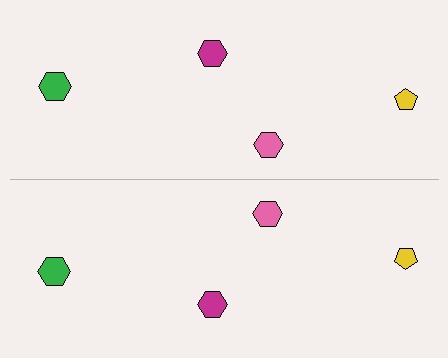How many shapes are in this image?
There are 8 shapes in this image.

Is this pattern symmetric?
Yes, this pattern has bilateral (reflection) symmetry.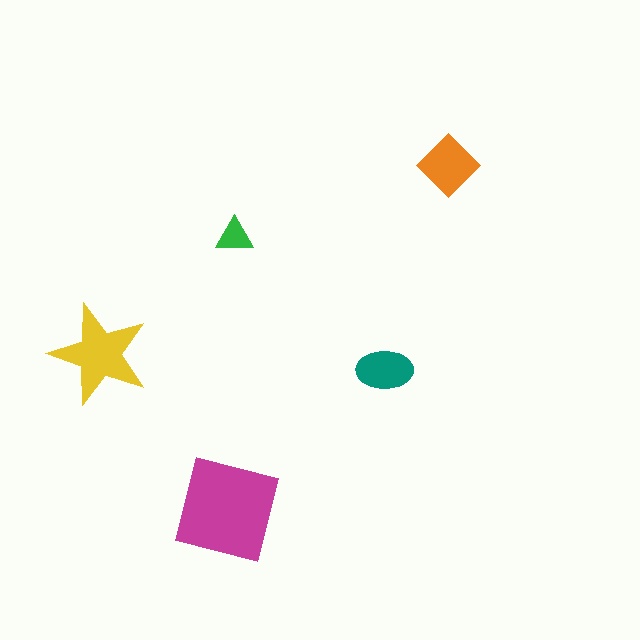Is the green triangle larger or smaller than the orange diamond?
Smaller.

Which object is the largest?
The magenta square.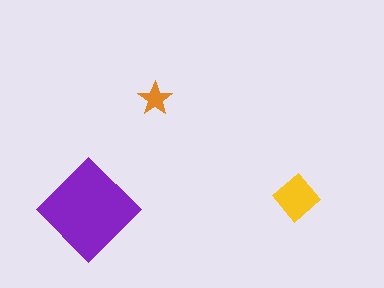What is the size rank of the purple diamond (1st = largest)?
1st.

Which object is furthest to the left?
The purple diamond is leftmost.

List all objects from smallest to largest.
The orange star, the yellow diamond, the purple diamond.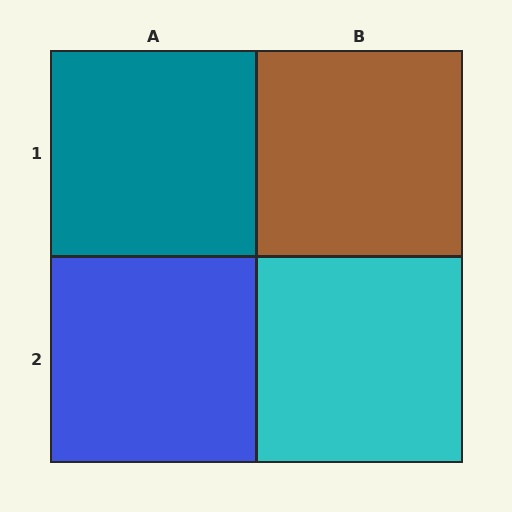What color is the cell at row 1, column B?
Brown.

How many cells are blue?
1 cell is blue.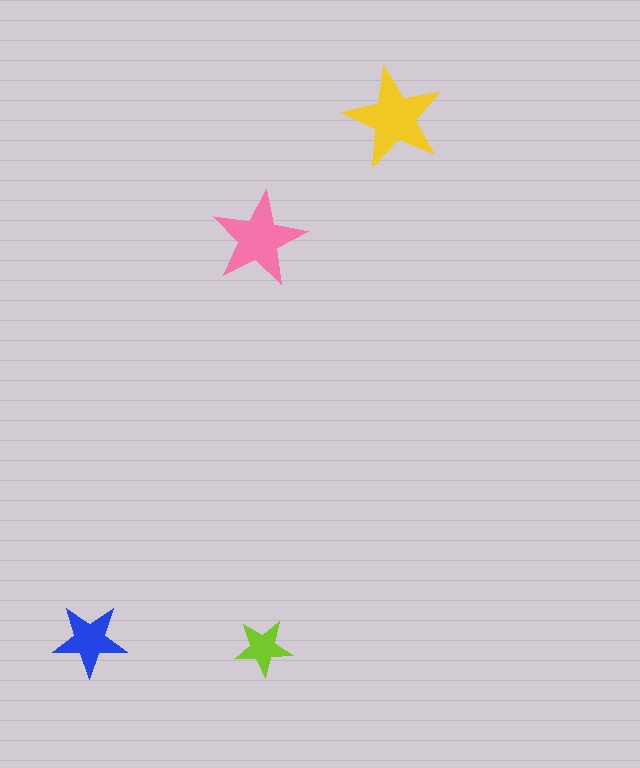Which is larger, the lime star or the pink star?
The pink one.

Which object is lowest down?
The lime star is bottommost.